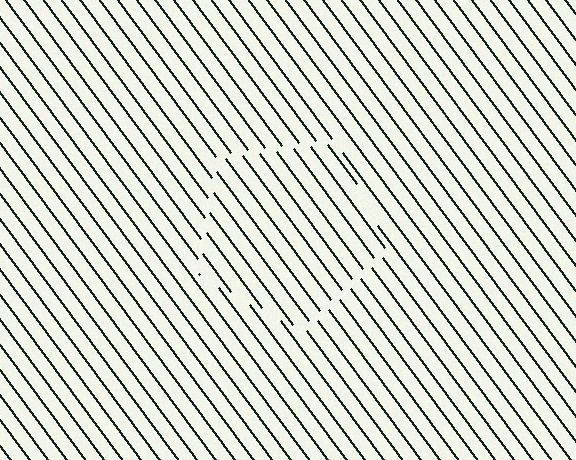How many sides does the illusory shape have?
5 sides — the line-ends trace a pentagon.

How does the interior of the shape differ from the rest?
The interior of the shape contains the same grating, shifted by half a period — the contour is defined by the phase discontinuity where line-ends from the inner and outer gratings abut.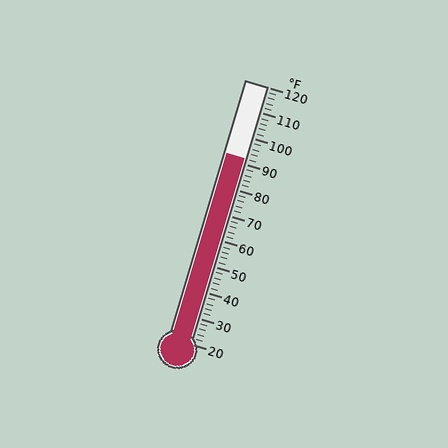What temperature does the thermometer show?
The thermometer shows approximately 92°F.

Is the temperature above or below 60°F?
The temperature is above 60°F.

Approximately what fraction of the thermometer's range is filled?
The thermometer is filled to approximately 70% of its range.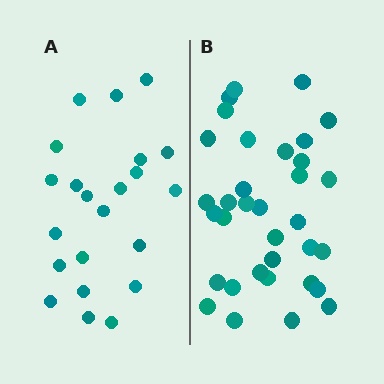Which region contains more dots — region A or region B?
Region B (the right region) has more dots.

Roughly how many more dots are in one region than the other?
Region B has roughly 12 or so more dots than region A.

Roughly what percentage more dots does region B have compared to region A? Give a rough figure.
About 55% more.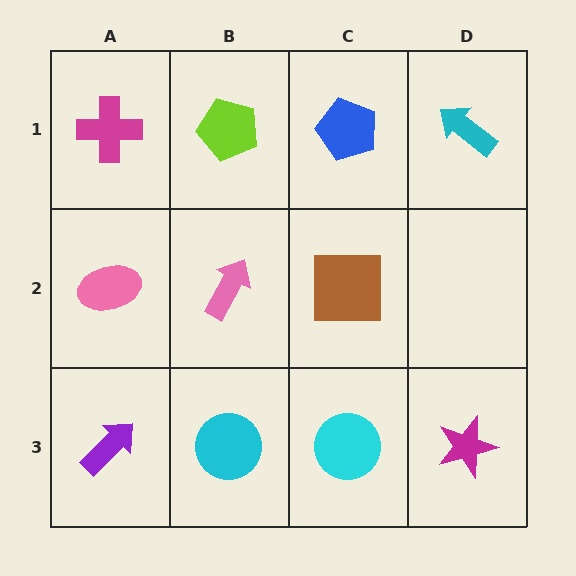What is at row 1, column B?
A lime pentagon.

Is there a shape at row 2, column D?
No, that cell is empty.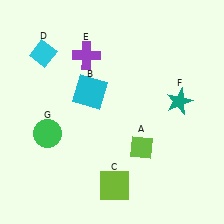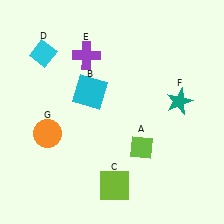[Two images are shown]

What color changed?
The circle (G) changed from green in Image 1 to orange in Image 2.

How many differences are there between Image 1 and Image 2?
There is 1 difference between the two images.